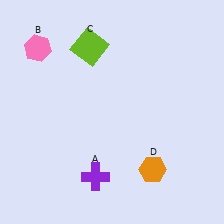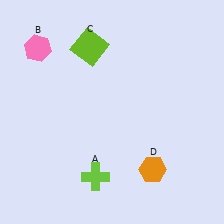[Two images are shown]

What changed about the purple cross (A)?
In Image 1, A is purple. In Image 2, it changed to lime.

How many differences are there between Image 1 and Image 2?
There is 1 difference between the two images.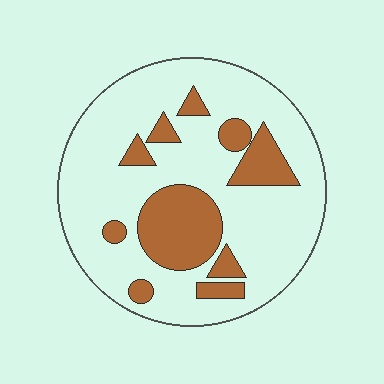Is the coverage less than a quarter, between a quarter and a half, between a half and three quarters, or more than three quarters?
Less than a quarter.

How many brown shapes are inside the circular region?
10.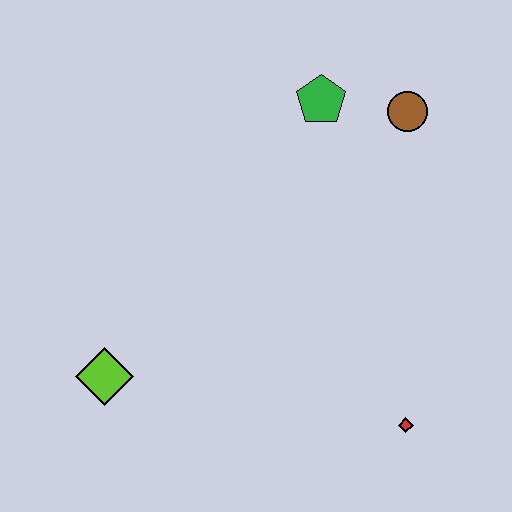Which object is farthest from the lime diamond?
The brown circle is farthest from the lime diamond.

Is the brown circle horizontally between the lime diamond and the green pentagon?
No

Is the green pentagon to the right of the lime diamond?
Yes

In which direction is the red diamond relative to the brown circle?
The red diamond is below the brown circle.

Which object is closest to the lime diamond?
The red diamond is closest to the lime diamond.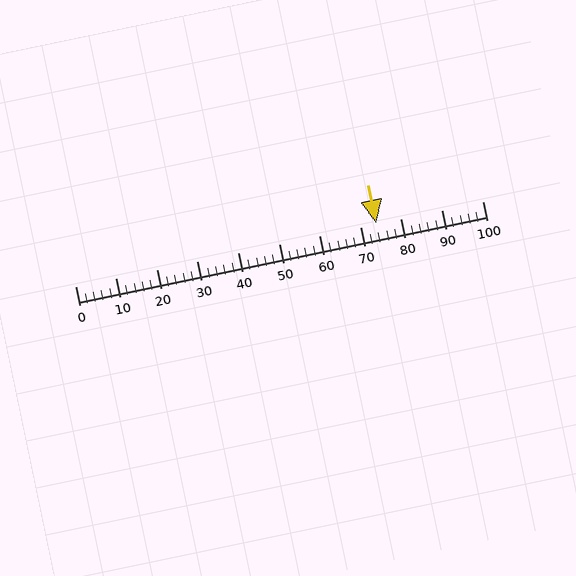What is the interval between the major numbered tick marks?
The major tick marks are spaced 10 units apart.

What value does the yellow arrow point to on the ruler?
The yellow arrow points to approximately 74.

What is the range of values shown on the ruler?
The ruler shows values from 0 to 100.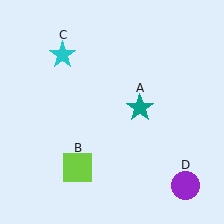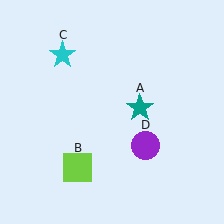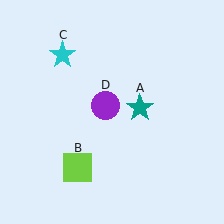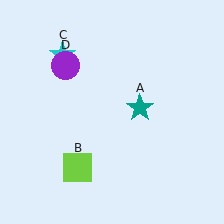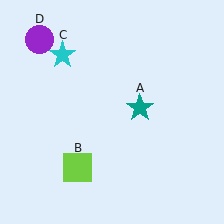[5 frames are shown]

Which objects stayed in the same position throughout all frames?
Teal star (object A) and lime square (object B) and cyan star (object C) remained stationary.